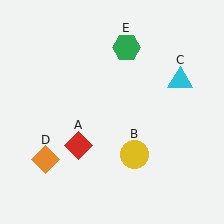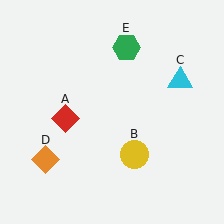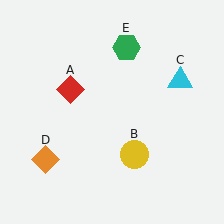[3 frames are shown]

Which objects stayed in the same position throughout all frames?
Yellow circle (object B) and cyan triangle (object C) and orange diamond (object D) and green hexagon (object E) remained stationary.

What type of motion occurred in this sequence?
The red diamond (object A) rotated clockwise around the center of the scene.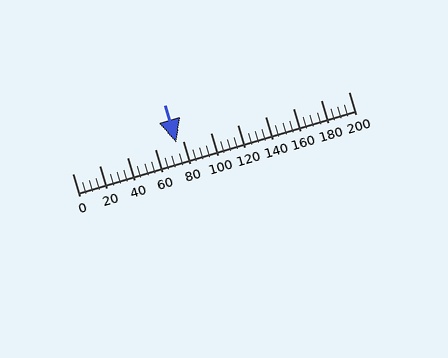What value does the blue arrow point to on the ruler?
The blue arrow points to approximately 75.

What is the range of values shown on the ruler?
The ruler shows values from 0 to 200.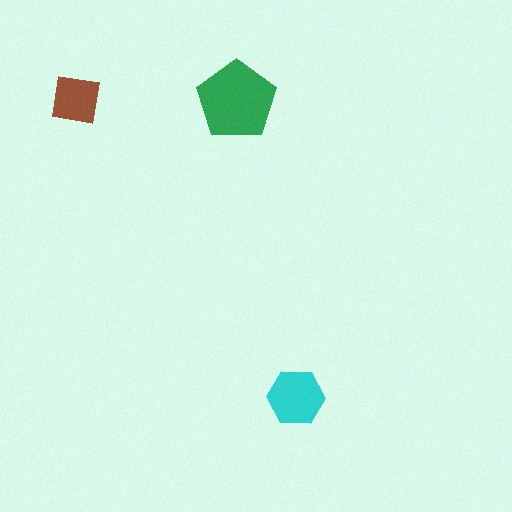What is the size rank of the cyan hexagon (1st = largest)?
2nd.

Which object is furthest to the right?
The cyan hexagon is rightmost.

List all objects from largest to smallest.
The green pentagon, the cyan hexagon, the brown square.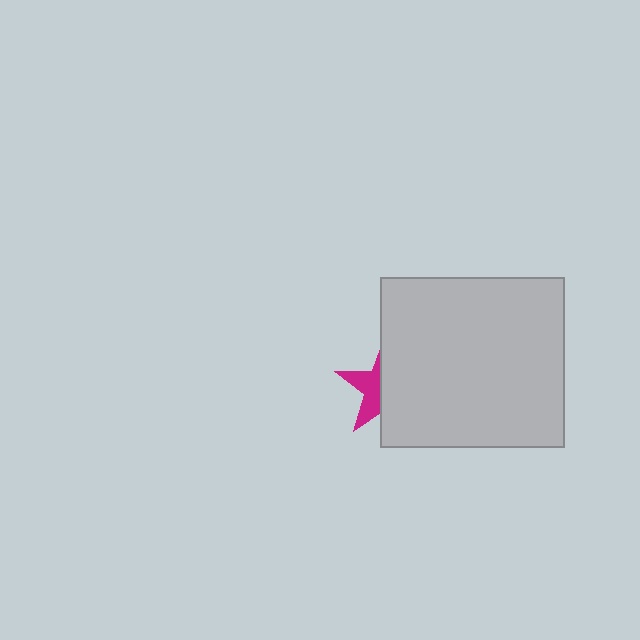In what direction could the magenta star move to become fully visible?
The magenta star could move left. That would shift it out from behind the light gray rectangle entirely.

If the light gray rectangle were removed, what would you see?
You would see the complete magenta star.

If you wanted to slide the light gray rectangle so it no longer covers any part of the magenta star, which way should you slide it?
Slide it right — that is the most direct way to separate the two shapes.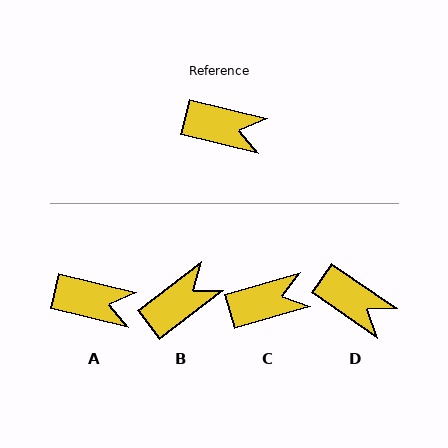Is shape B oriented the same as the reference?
No, it is off by about 51 degrees.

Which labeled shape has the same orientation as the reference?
A.